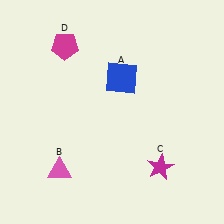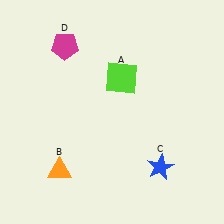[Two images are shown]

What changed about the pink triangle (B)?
In Image 1, B is pink. In Image 2, it changed to orange.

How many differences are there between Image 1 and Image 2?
There are 3 differences between the two images.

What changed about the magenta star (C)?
In Image 1, C is magenta. In Image 2, it changed to blue.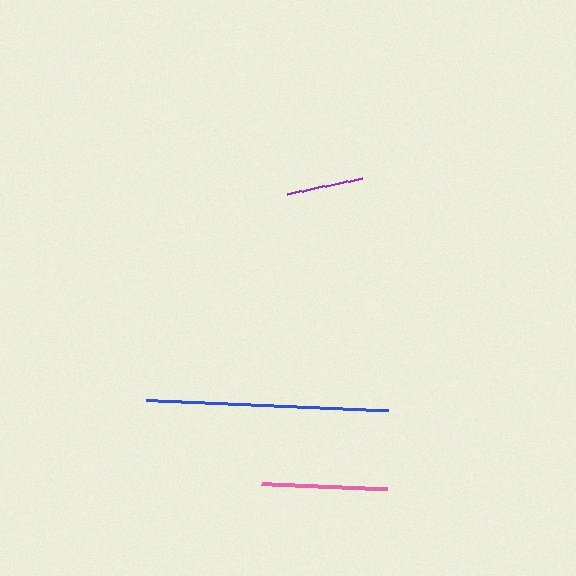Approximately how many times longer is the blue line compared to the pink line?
The blue line is approximately 1.9 times the length of the pink line.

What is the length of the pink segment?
The pink segment is approximately 126 pixels long.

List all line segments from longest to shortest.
From longest to shortest: blue, pink, purple.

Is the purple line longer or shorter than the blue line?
The blue line is longer than the purple line.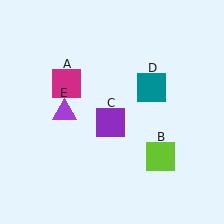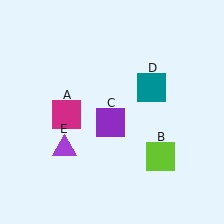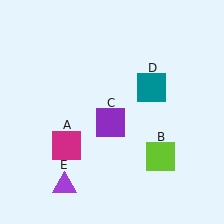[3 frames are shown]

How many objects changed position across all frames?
2 objects changed position: magenta square (object A), purple triangle (object E).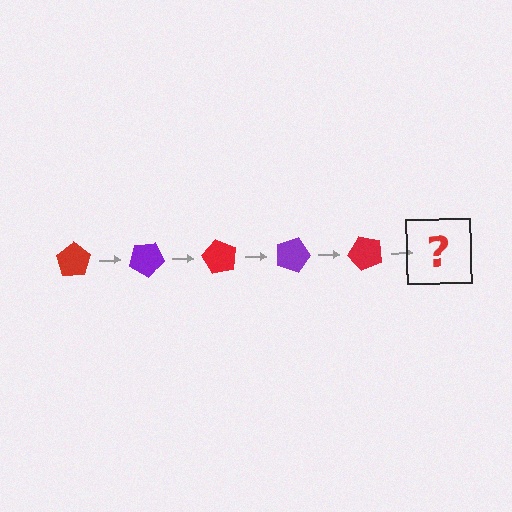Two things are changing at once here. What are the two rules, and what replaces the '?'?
The two rules are that it rotates 30 degrees each step and the color cycles through red and purple. The '?' should be a purple pentagon, rotated 150 degrees from the start.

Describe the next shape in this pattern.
It should be a purple pentagon, rotated 150 degrees from the start.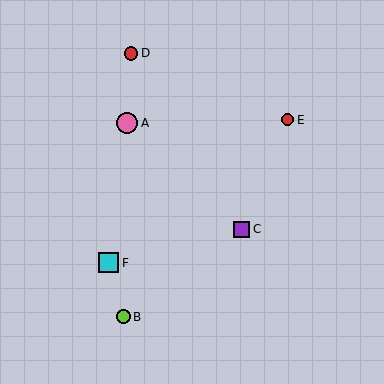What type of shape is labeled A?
Shape A is a pink circle.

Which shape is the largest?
The pink circle (labeled A) is the largest.